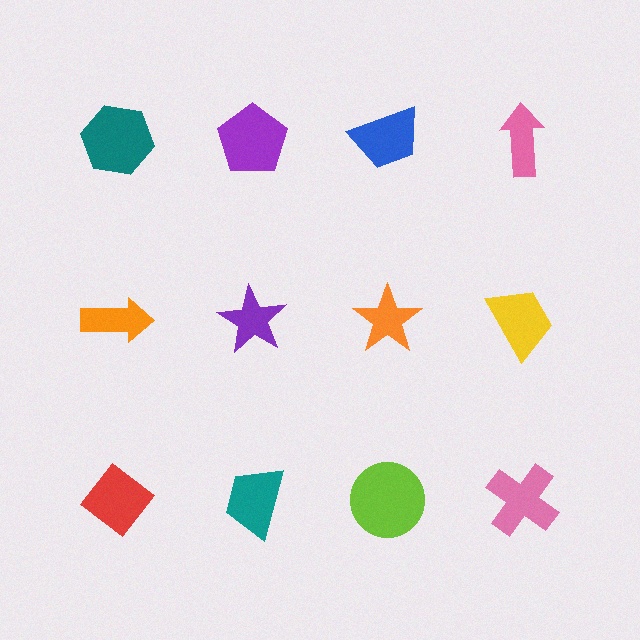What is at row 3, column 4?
A pink cross.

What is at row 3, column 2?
A teal trapezoid.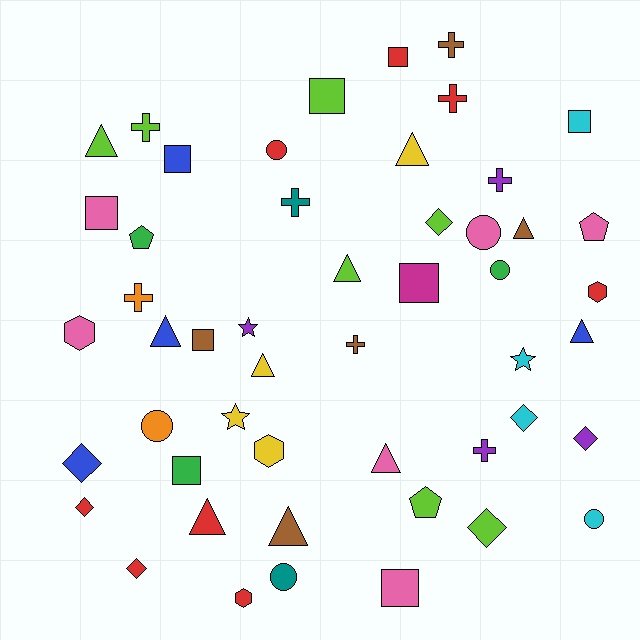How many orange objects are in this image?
There are 2 orange objects.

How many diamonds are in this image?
There are 7 diamonds.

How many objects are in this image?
There are 50 objects.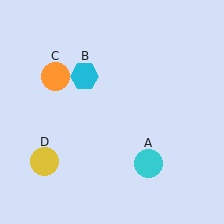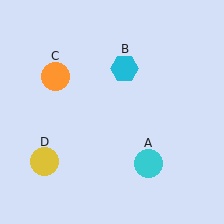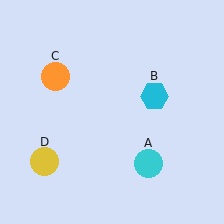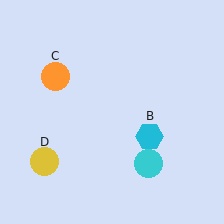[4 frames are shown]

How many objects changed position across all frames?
1 object changed position: cyan hexagon (object B).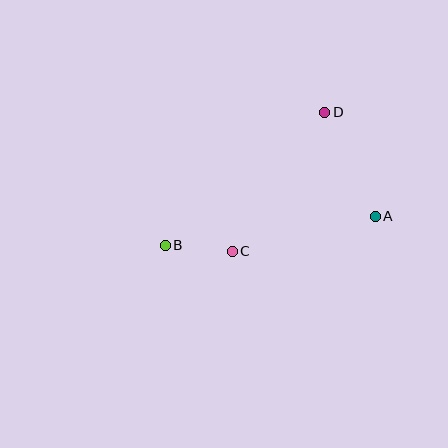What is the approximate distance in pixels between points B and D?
The distance between B and D is approximately 208 pixels.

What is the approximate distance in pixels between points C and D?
The distance between C and D is approximately 167 pixels.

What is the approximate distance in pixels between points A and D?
The distance between A and D is approximately 115 pixels.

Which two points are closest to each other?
Points B and C are closest to each other.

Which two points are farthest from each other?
Points A and B are farthest from each other.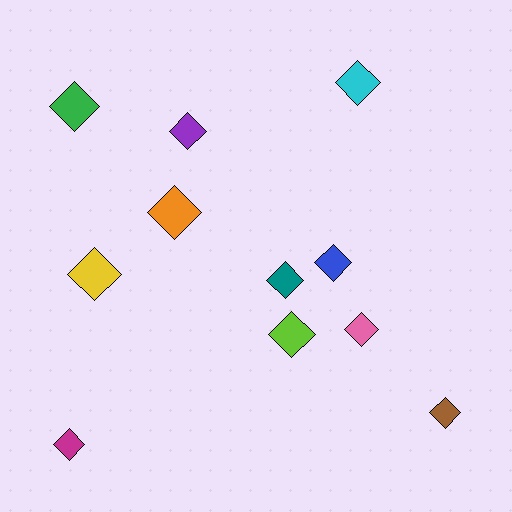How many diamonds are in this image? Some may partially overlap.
There are 11 diamonds.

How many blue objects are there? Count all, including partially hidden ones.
There is 1 blue object.